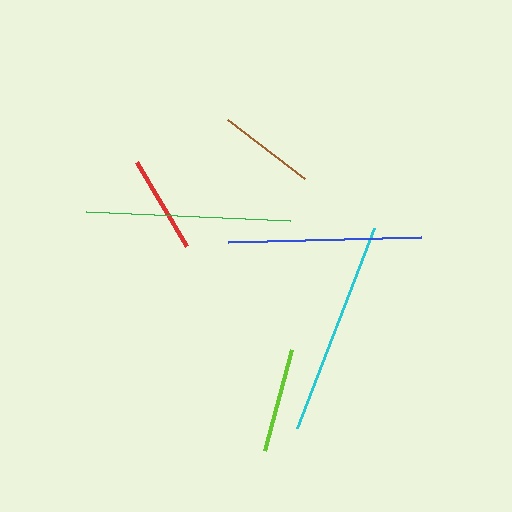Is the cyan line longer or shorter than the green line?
The cyan line is longer than the green line.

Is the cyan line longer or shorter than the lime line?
The cyan line is longer than the lime line.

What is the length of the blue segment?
The blue segment is approximately 193 pixels long.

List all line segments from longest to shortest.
From longest to shortest: cyan, green, blue, lime, red, brown.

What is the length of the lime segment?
The lime segment is approximately 105 pixels long.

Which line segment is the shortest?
The brown line is the shortest at approximately 97 pixels.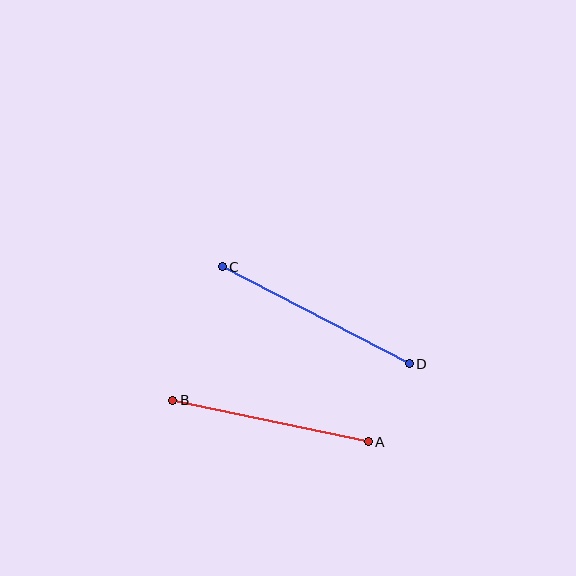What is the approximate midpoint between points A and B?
The midpoint is at approximately (271, 421) pixels.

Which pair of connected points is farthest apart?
Points C and D are farthest apart.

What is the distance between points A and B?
The distance is approximately 200 pixels.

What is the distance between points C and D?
The distance is approximately 211 pixels.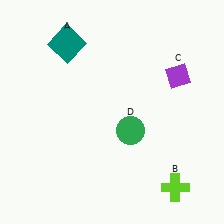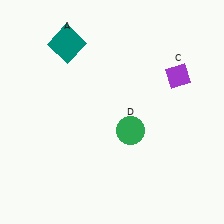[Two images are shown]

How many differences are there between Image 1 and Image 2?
There is 1 difference between the two images.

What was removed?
The lime cross (B) was removed in Image 2.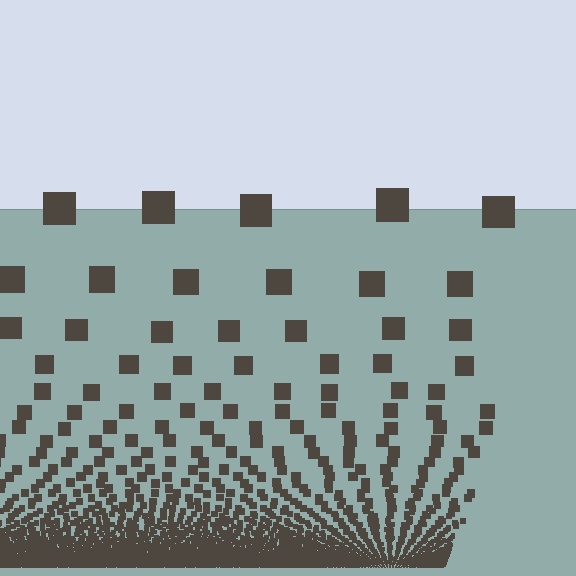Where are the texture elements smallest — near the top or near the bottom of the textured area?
Near the bottom.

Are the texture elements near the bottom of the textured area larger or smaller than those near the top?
Smaller. The gradient is inverted — elements near the bottom are smaller and denser.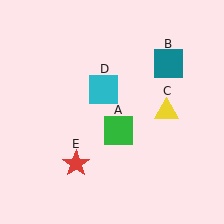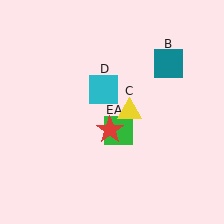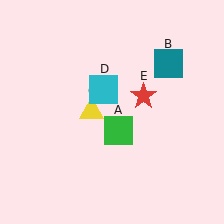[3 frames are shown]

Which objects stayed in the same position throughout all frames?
Green square (object A) and teal square (object B) and cyan square (object D) remained stationary.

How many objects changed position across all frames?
2 objects changed position: yellow triangle (object C), red star (object E).